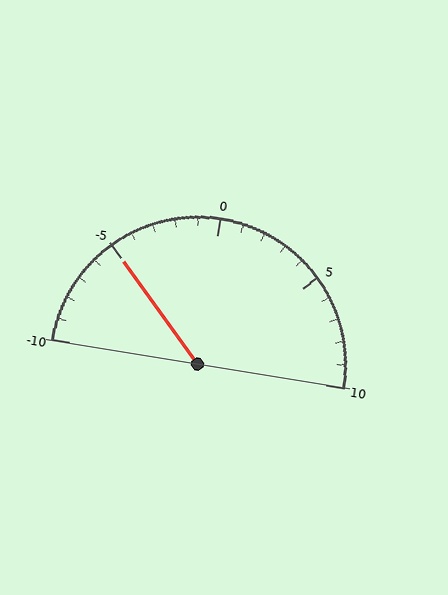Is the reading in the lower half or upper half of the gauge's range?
The reading is in the lower half of the range (-10 to 10).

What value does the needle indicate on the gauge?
The needle indicates approximately -5.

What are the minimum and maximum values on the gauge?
The gauge ranges from -10 to 10.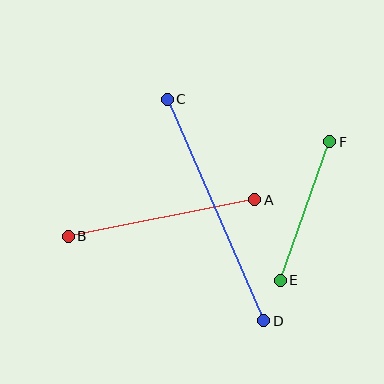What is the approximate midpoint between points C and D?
The midpoint is at approximately (215, 210) pixels.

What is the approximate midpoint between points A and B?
The midpoint is at approximately (161, 218) pixels.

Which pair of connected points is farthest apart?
Points C and D are farthest apart.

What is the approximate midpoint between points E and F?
The midpoint is at approximately (305, 211) pixels.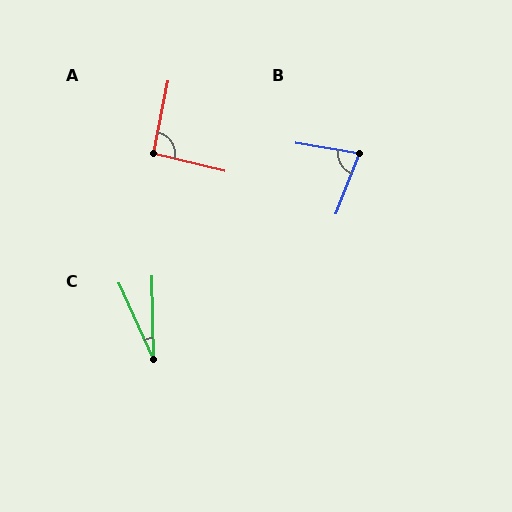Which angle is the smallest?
C, at approximately 23 degrees.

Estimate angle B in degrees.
Approximately 78 degrees.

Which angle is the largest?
A, at approximately 92 degrees.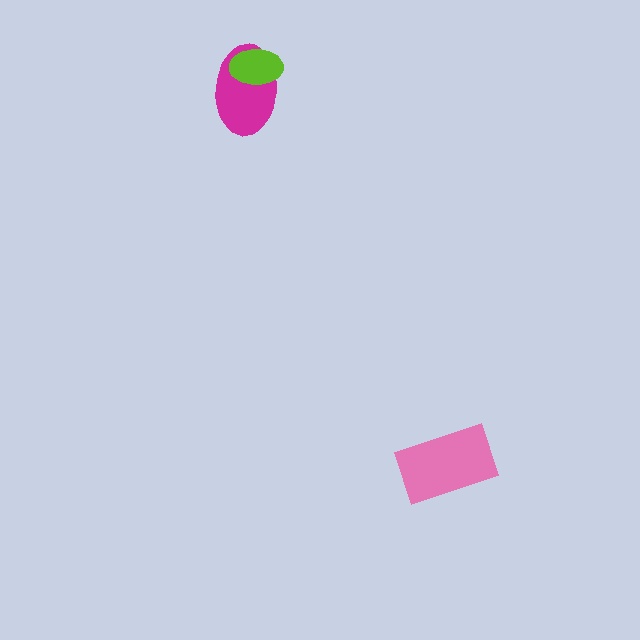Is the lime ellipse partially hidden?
No, no other shape covers it.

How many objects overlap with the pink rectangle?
0 objects overlap with the pink rectangle.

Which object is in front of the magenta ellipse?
The lime ellipse is in front of the magenta ellipse.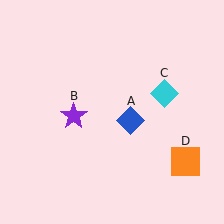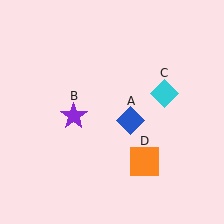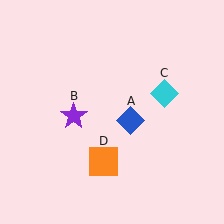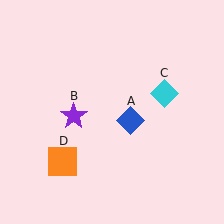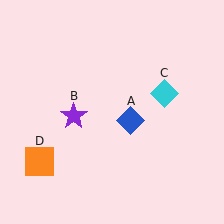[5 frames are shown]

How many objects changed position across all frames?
1 object changed position: orange square (object D).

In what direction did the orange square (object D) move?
The orange square (object D) moved left.